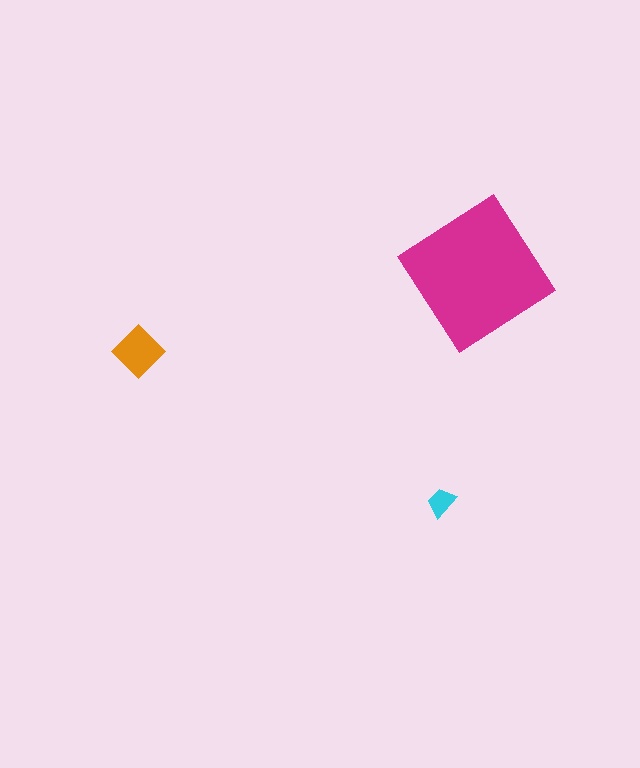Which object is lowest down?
The cyan trapezoid is bottommost.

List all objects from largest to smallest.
The magenta diamond, the orange diamond, the cyan trapezoid.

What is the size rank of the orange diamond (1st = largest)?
2nd.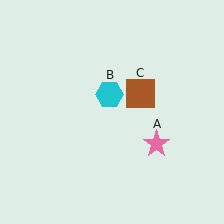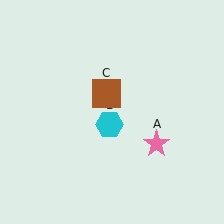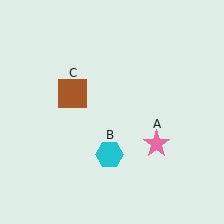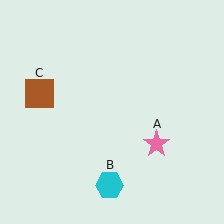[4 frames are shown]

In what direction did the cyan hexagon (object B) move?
The cyan hexagon (object B) moved down.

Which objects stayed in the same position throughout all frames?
Pink star (object A) remained stationary.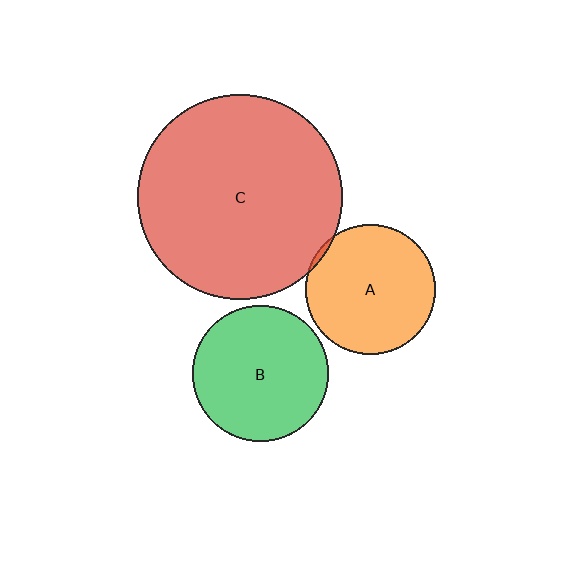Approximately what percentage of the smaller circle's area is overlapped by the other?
Approximately 5%.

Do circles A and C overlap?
Yes.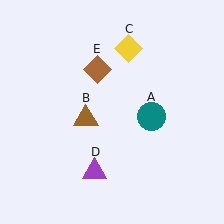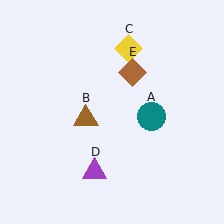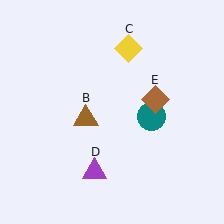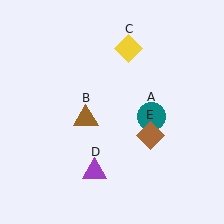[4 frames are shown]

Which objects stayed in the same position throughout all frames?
Teal circle (object A) and brown triangle (object B) and yellow diamond (object C) and purple triangle (object D) remained stationary.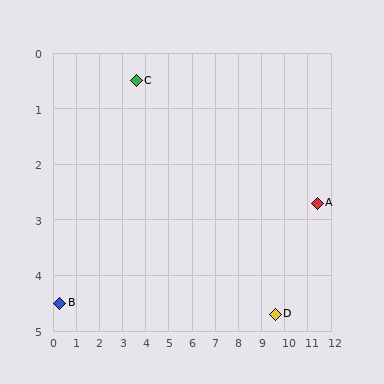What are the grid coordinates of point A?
Point A is at approximately (11.4, 2.7).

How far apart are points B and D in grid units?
Points B and D are about 9.3 grid units apart.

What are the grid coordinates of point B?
Point B is at approximately (0.3, 4.5).